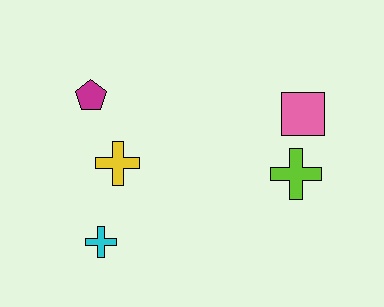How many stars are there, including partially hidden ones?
There are no stars.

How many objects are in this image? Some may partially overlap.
There are 5 objects.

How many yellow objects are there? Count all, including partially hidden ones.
There is 1 yellow object.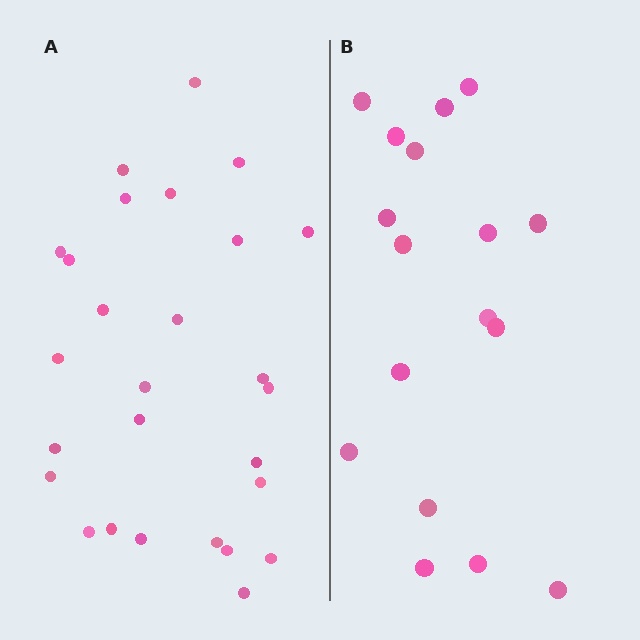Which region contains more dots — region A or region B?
Region A (the left region) has more dots.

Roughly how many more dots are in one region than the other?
Region A has roughly 10 or so more dots than region B.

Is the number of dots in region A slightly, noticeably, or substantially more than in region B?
Region A has substantially more. The ratio is roughly 1.6 to 1.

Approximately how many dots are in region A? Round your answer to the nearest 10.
About 30 dots. (The exact count is 27, which rounds to 30.)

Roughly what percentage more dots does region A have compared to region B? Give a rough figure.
About 60% more.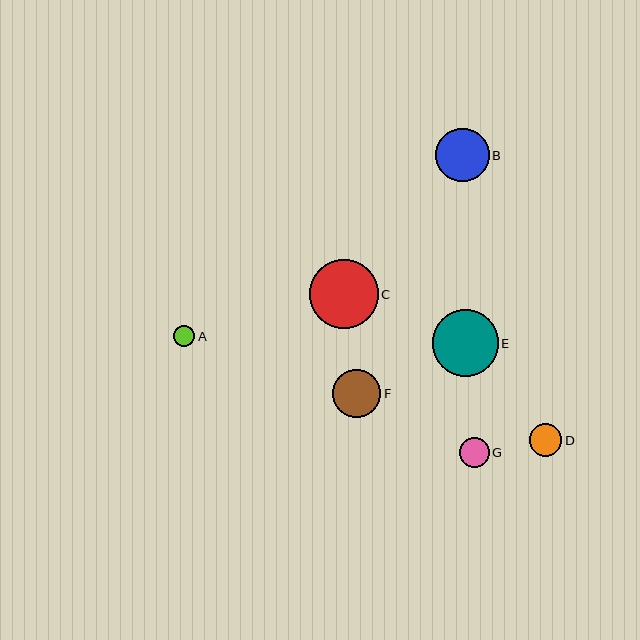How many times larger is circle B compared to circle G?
Circle B is approximately 1.8 times the size of circle G.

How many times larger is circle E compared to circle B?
Circle E is approximately 1.2 times the size of circle B.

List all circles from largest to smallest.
From largest to smallest: C, E, B, F, D, G, A.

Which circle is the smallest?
Circle A is the smallest with a size of approximately 21 pixels.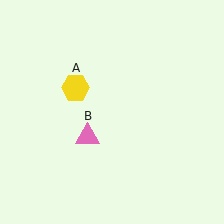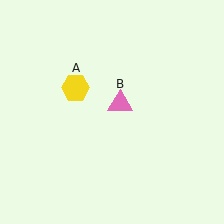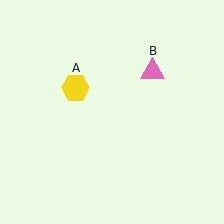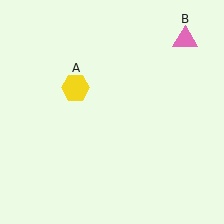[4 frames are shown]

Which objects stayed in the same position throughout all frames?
Yellow hexagon (object A) remained stationary.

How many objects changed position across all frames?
1 object changed position: pink triangle (object B).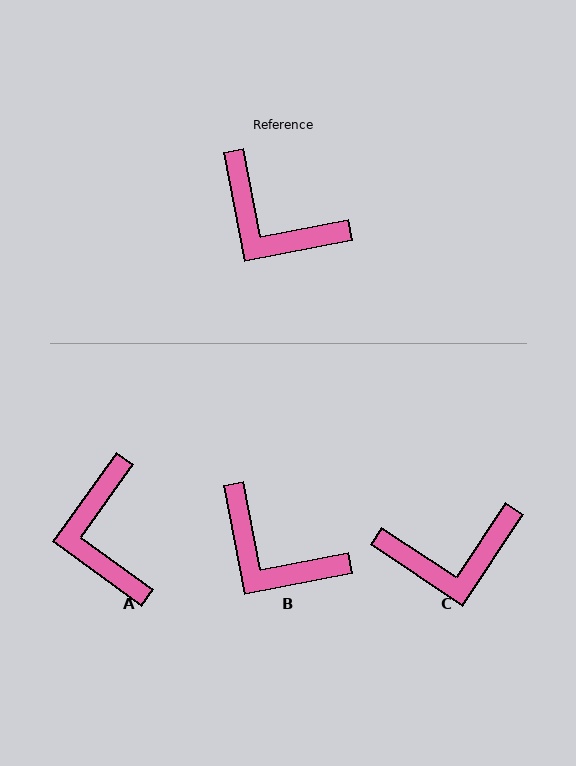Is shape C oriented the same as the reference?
No, it is off by about 45 degrees.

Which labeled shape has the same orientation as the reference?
B.